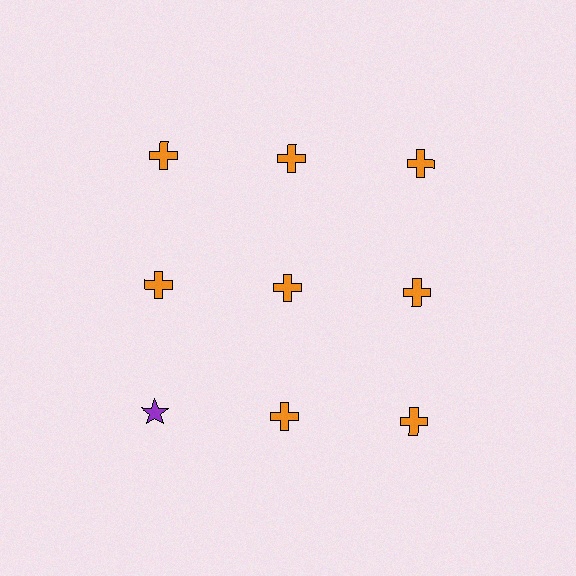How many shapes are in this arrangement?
There are 9 shapes arranged in a grid pattern.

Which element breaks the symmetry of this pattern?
The purple star in the third row, leftmost column breaks the symmetry. All other shapes are orange crosses.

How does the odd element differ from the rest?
It differs in both color (purple instead of orange) and shape (star instead of cross).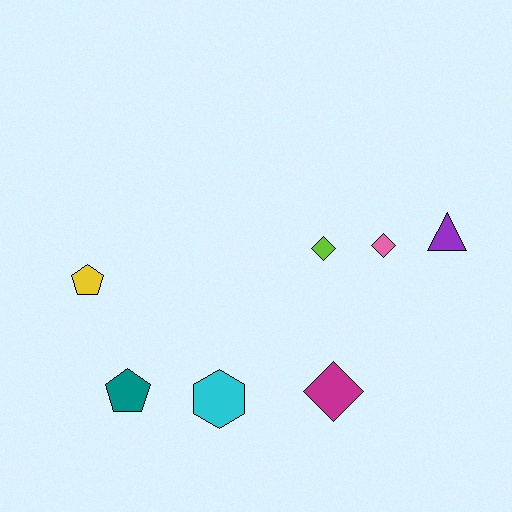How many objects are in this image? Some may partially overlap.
There are 7 objects.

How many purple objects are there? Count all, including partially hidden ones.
There is 1 purple object.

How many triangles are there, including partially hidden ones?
There is 1 triangle.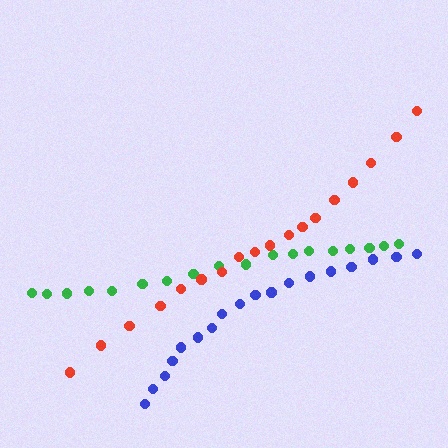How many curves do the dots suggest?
There are 3 distinct paths.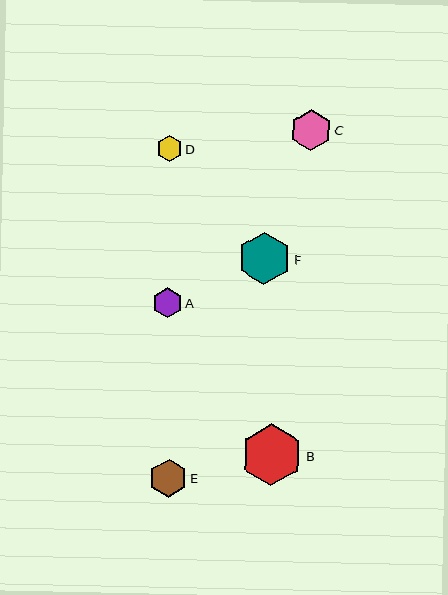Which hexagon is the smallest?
Hexagon D is the smallest with a size of approximately 26 pixels.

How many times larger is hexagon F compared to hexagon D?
Hexagon F is approximately 2.0 times the size of hexagon D.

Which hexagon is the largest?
Hexagon B is the largest with a size of approximately 62 pixels.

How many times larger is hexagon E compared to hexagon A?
Hexagon E is approximately 1.3 times the size of hexagon A.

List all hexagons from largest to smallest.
From largest to smallest: B, F, C, E, A, D.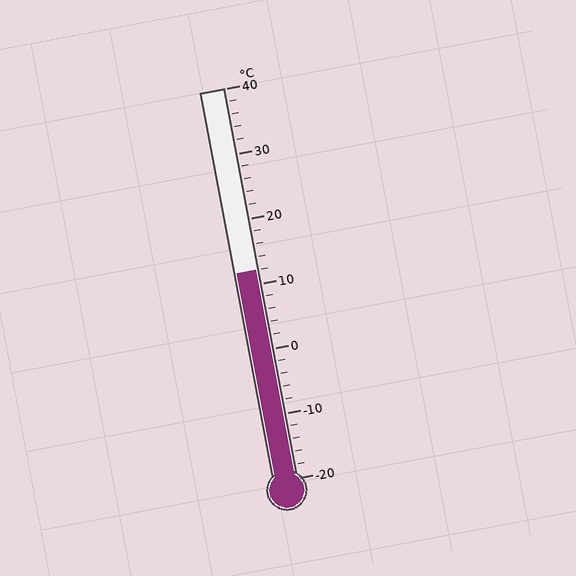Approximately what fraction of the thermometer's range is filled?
The thermometer is filled to approximately 55% of its range.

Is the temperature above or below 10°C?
The temperature is above 10°C.